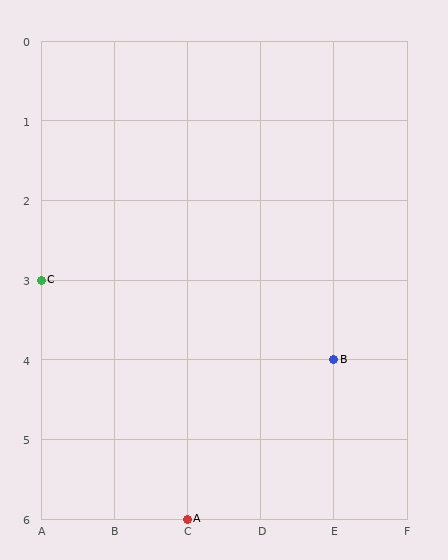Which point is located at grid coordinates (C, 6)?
Point A is at (C, 6).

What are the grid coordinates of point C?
Point C is at grid coordinates (A, 3).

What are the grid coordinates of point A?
Point A is at grid coordinates (C, 6).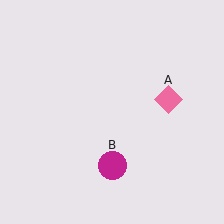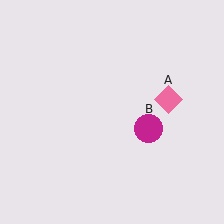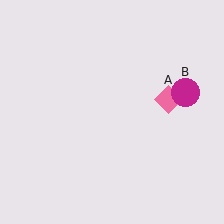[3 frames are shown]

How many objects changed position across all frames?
1 object changed position: magenta circle (object B).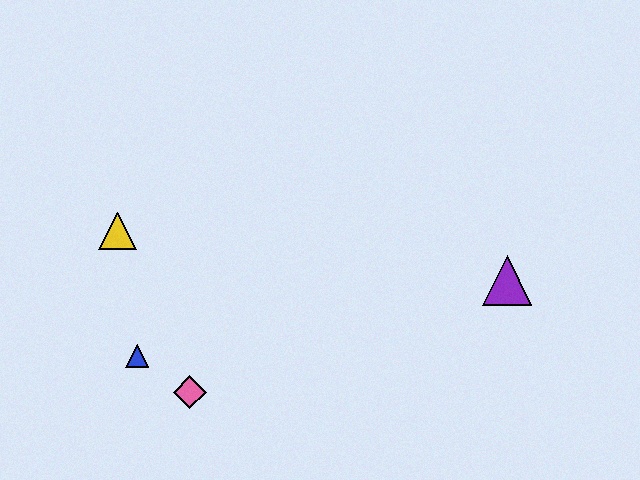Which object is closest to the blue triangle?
The pink diamond is closest to the blue triangle.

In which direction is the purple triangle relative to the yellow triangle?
The purple triangle is to the right of the yellow triangle.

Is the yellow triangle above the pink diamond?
Yes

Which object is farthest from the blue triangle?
The purple triangle is farthest from the blue triangle.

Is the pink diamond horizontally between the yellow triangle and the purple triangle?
Yes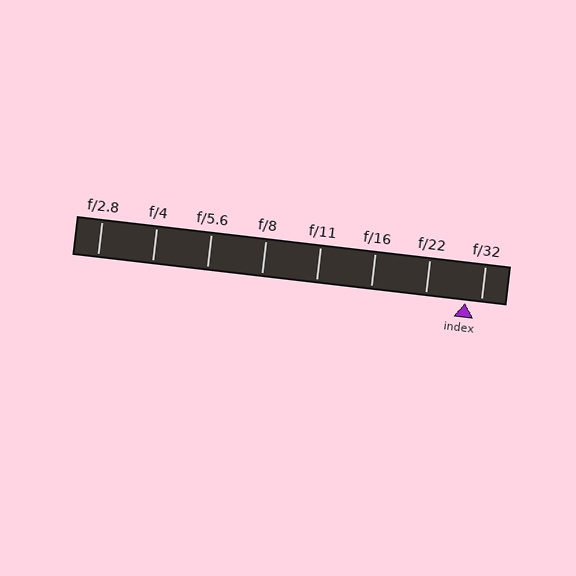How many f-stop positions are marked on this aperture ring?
There are 8 f-stop positions marked.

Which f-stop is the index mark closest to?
The index mark is closest to f/32.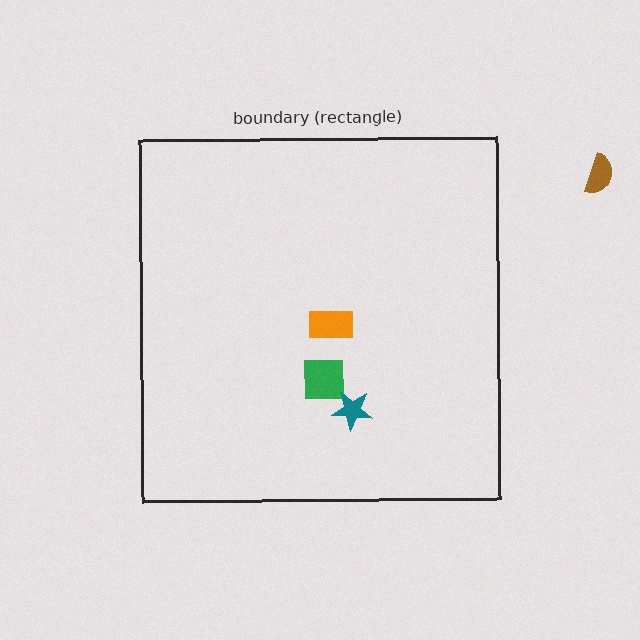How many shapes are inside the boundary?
3 inside, 1 outside.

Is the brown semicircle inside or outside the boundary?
Outside.